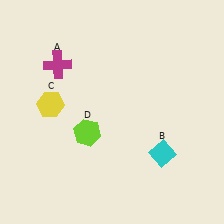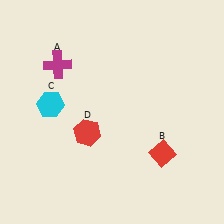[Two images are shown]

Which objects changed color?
B changed from cyan to red. C changed from yellow to cyan. D changed from lime to red.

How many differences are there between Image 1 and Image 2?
There are 3 differences between the two images.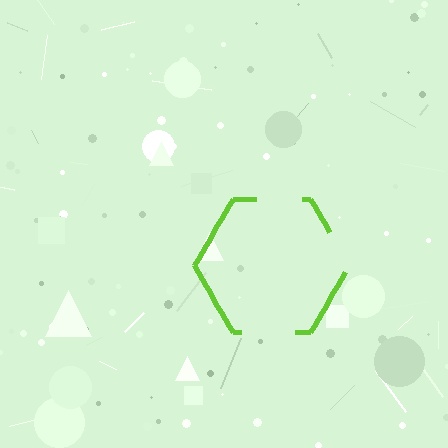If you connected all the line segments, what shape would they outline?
They would outline a hexagon.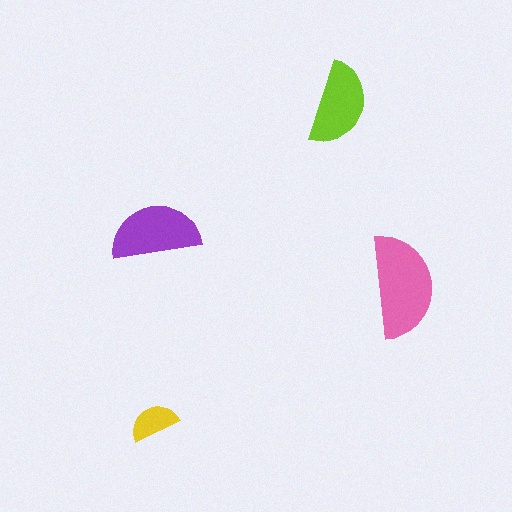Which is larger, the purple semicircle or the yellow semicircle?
The purple one.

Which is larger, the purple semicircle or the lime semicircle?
The purple one.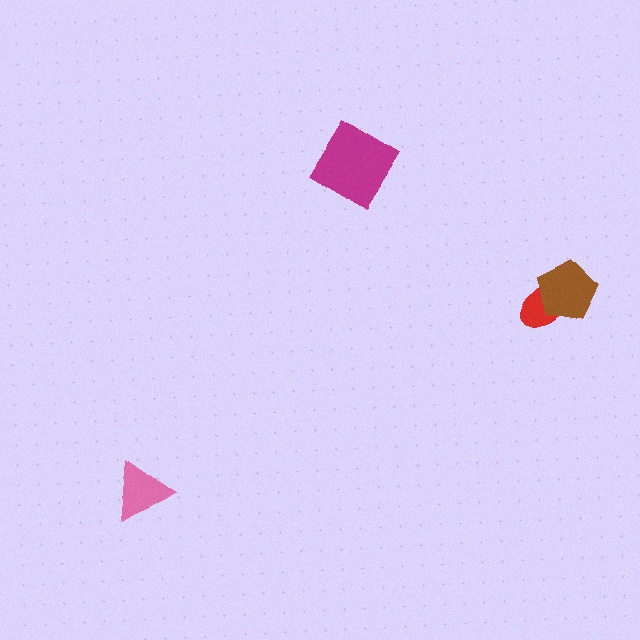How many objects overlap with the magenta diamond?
0 objects overlap with the magenta diamond.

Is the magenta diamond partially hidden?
No, no other shape covers it.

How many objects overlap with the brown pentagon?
1 object overlaps with the brown pentagon.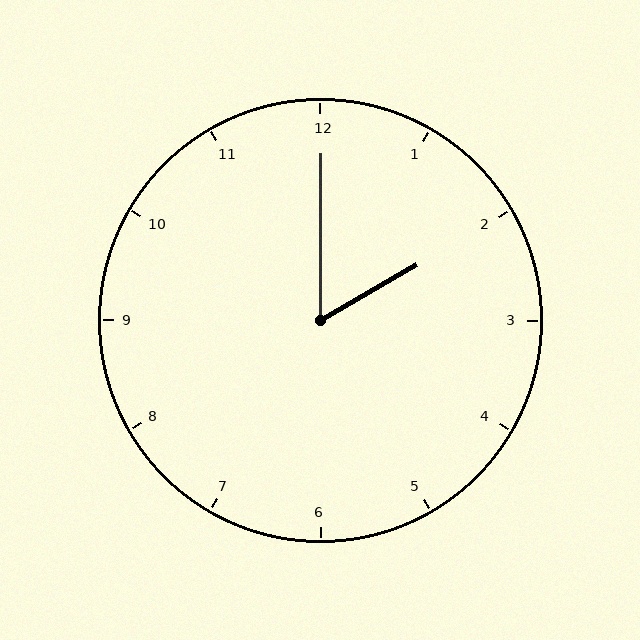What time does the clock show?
2:00.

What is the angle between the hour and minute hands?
Approximately 60 degrees.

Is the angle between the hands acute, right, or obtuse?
It is acute.